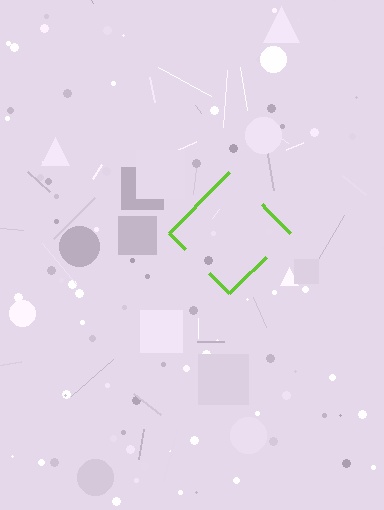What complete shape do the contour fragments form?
The contour fragments form a diamond.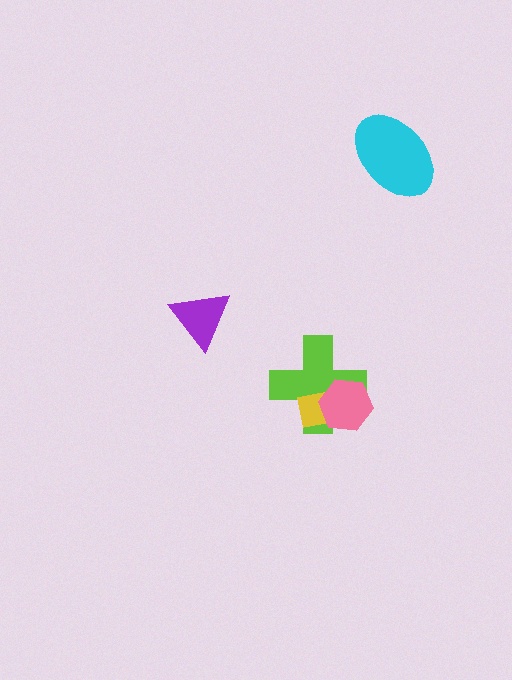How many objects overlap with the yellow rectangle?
2 objects overlap with the yellow rectangle.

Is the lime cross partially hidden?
Yes, it is partially covered by another shape.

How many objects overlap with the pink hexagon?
2 objects overlap with the pink hexagon.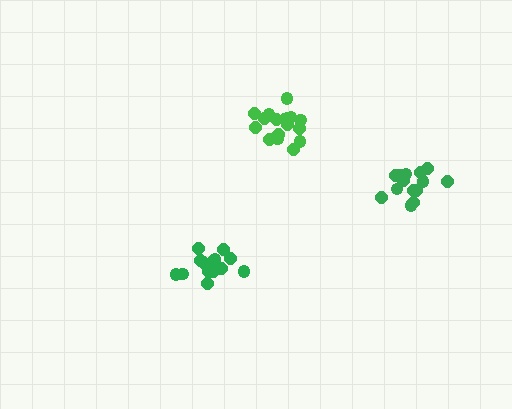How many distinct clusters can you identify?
There are 3 distinct clusters.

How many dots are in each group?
Group 1: 14 dots, Group 2: 17 dots, Group 3: 15 dots (46 total).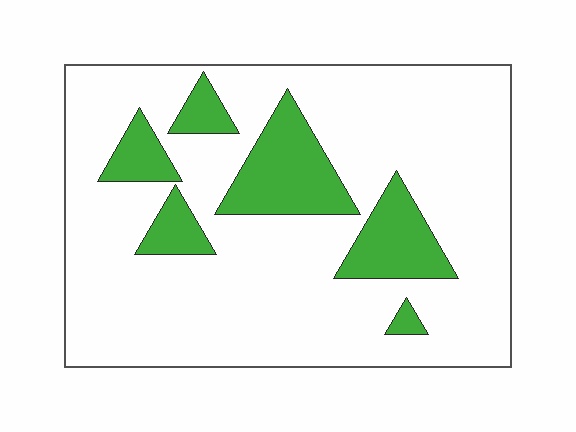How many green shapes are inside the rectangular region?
6.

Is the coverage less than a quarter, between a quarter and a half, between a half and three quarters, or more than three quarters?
Less than a quarter.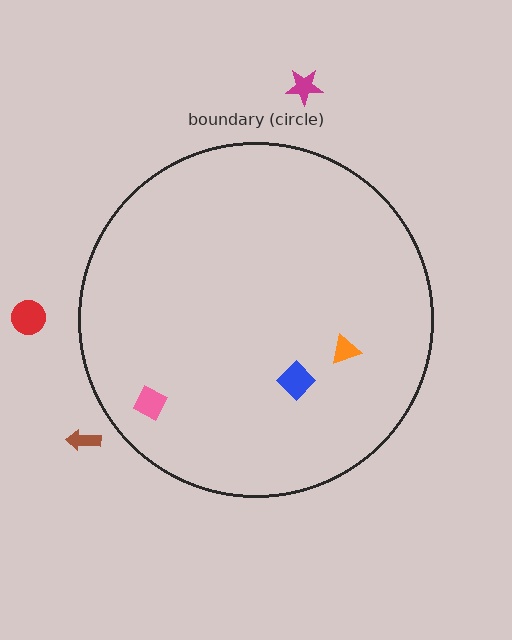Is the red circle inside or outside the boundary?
Outside.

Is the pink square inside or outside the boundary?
Inside.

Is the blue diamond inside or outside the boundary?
Inside.